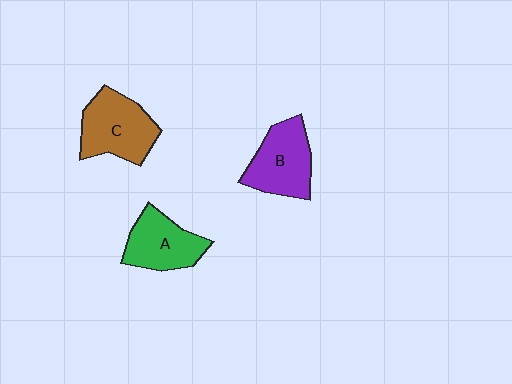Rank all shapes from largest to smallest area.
From largest to smallest: C (brown), B (purple), A (green).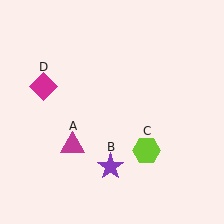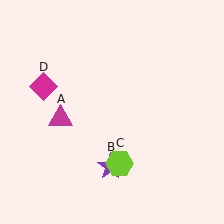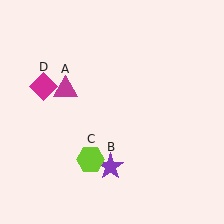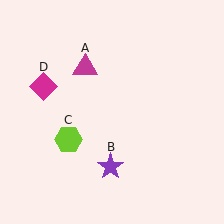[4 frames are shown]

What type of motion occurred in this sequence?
The magenta triangle (object A), lime hexagon (object C) rotated clockwise around the center of the scene.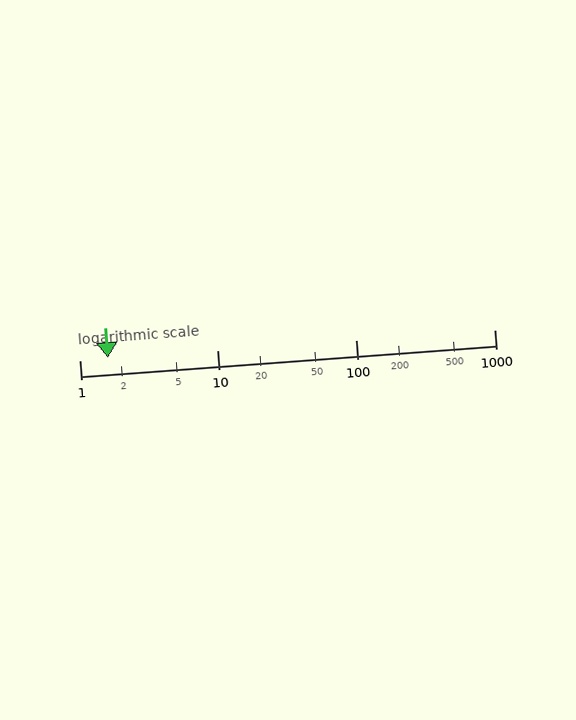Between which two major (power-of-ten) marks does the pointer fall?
The pointer is between 1 and 10.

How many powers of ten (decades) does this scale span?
The scale spans 3 decades, from 1 to 1000.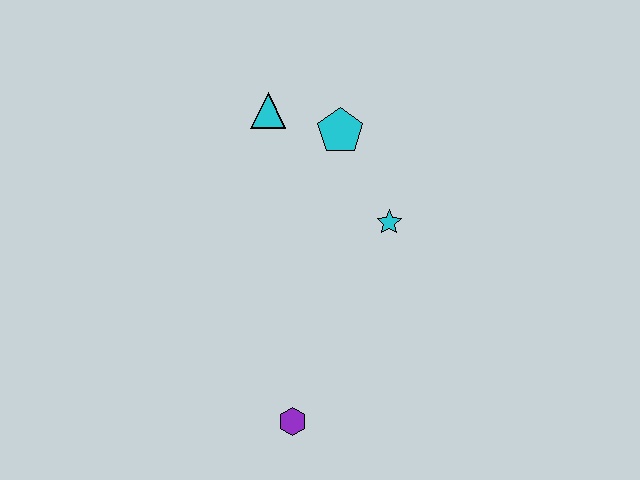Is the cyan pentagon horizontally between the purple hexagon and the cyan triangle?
No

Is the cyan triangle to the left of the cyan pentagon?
Yes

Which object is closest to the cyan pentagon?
The cyan triangle is closest to the cyan pentagon.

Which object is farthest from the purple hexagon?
The cyan triangle is farthest from the purple hexagon.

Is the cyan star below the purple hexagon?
No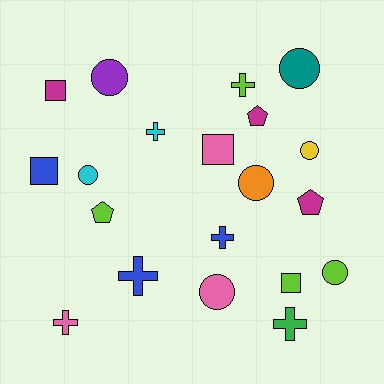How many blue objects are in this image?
There are 3 blue objects.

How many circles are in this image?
There are 7 circles.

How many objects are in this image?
There are 20 objects.